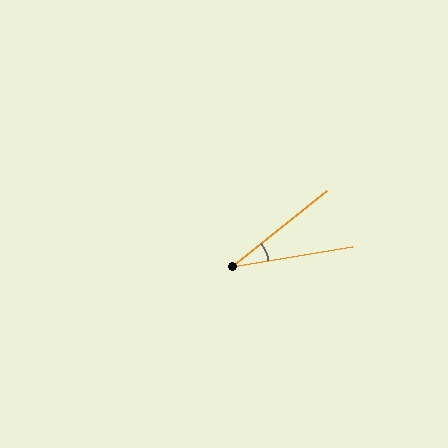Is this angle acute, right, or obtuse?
It is acute.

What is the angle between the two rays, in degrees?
Approximately 29 degrees.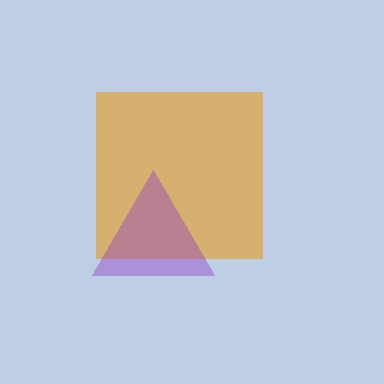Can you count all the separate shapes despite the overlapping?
Yes, there are 2 separate shapes.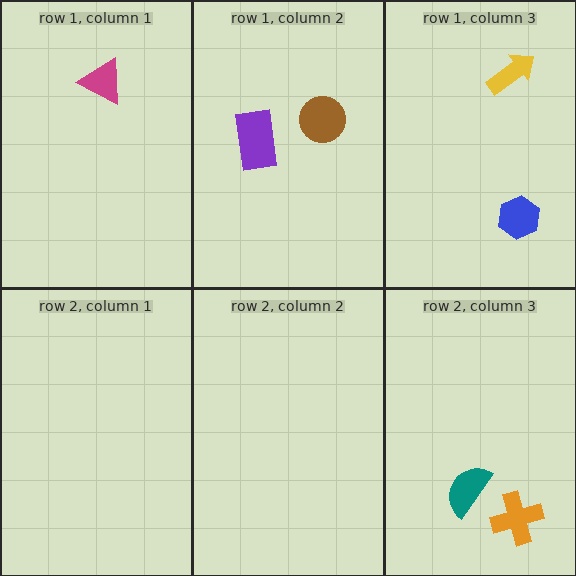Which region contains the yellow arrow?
The row 1, column 3 region.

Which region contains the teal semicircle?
The row 2, column 3 region.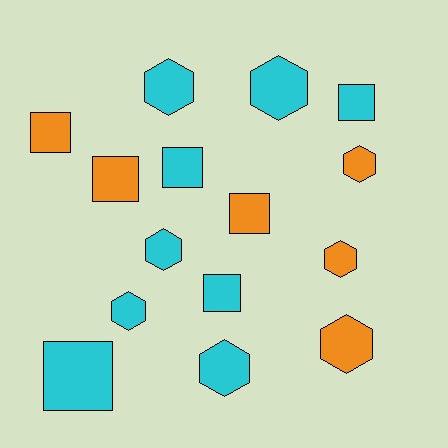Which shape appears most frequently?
Hexagon, with 8 objects.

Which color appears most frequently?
Cyan, with 9 objects.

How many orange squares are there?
There are 3 orange squares.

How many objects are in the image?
There are 15 objects.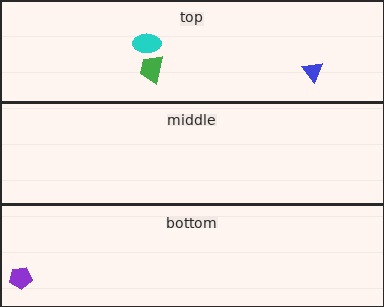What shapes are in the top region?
The blue triangle, the green trapezoid, the cyan ellipse.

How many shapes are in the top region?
3.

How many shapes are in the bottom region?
1.